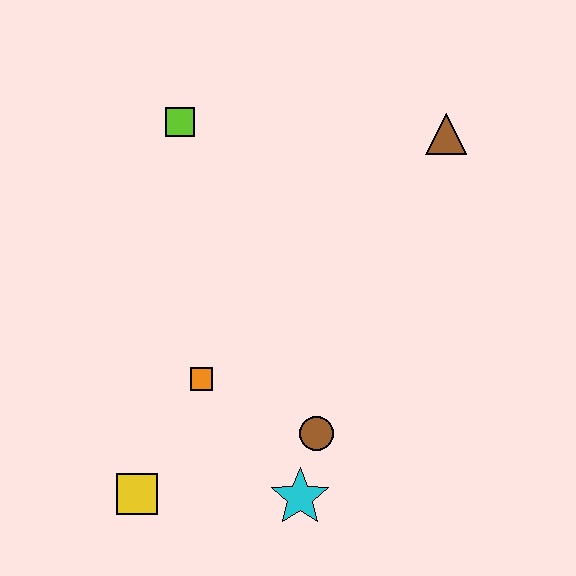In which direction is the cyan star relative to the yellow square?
The cyan star is to the right of the yellow square.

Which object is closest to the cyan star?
The brown circle is closest to the cyan star.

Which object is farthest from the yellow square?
The brown triangle is farthest from the yellow square.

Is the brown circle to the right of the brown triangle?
No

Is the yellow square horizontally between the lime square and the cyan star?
No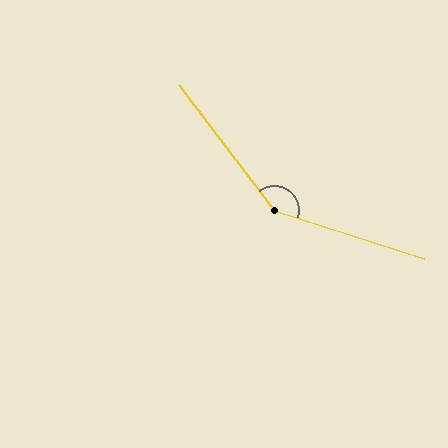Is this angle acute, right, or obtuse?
It is obtuse.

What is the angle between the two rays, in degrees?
Approximately 145 degrees.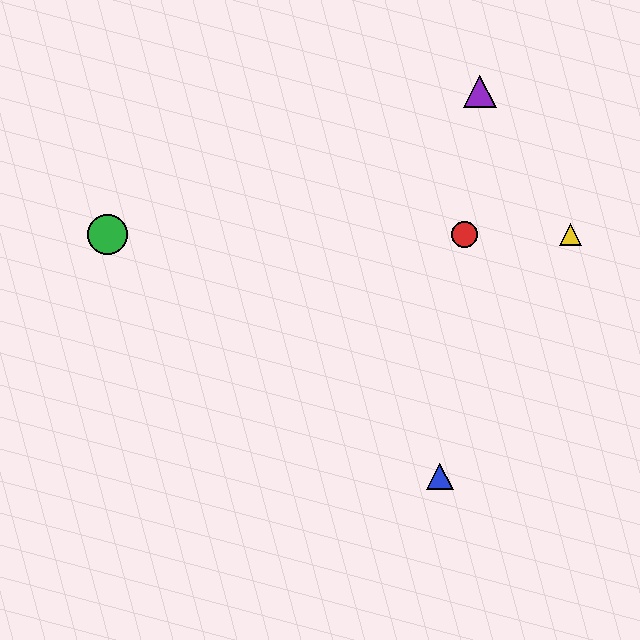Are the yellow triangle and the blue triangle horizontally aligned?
No, the yellow triangle is at y≈234 and the blue triangle is at y≈477.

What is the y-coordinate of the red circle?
The red circle is at y≈234.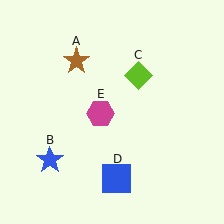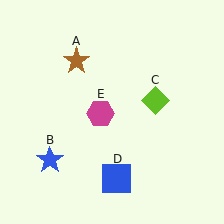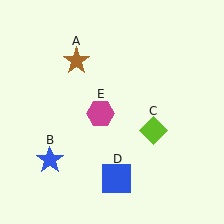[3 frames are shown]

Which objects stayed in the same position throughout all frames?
Brown star (object A) and blue star (object B) and blue square (object D) and magenta hexagon (object E) remained stationary.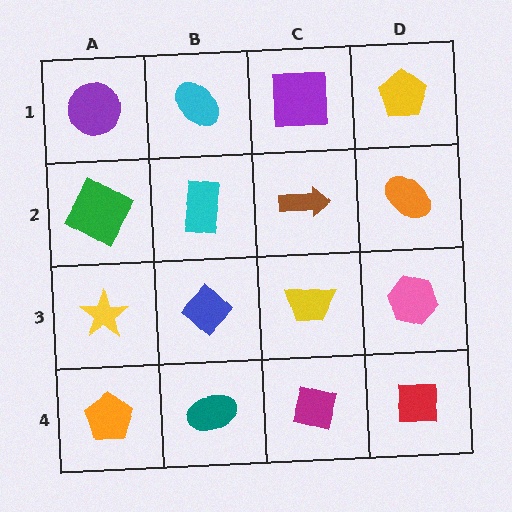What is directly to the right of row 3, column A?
A blue diamond.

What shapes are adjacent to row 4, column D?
A pink hexagon (row 3, column D), a magenta square (row 4, column C).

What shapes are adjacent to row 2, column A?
A purple circle (row 1, column A), a yellow star (row 3, column A), a cyan rectangle (row 2, column B).